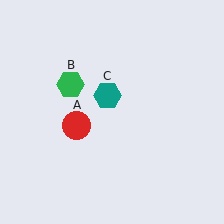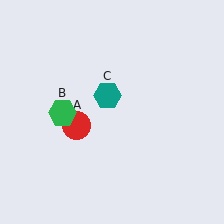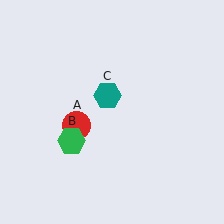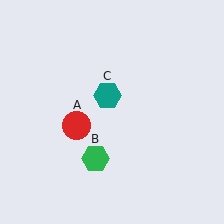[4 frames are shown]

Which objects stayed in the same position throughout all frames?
Red circle (object A) and teal hexagon (object C) remained stationary.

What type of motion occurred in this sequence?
The green hexagon (object B) rotated counterclockwise around the center of the scene.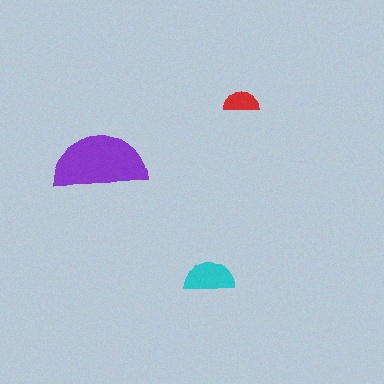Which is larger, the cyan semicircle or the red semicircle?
The cyan one.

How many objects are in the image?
There are 3 objects in the image.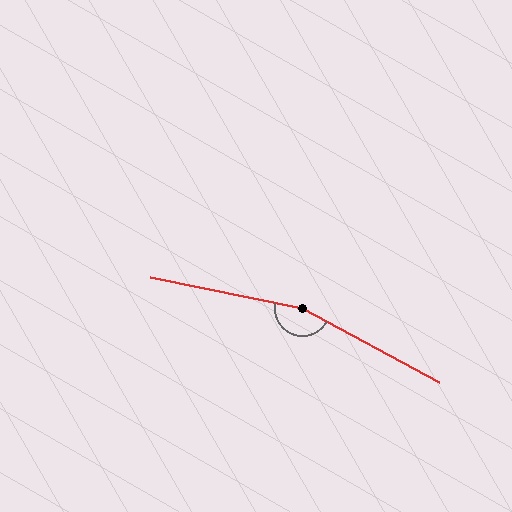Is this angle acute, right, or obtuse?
It is obtuse.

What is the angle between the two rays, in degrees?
Approximately 163 degrees.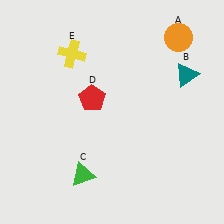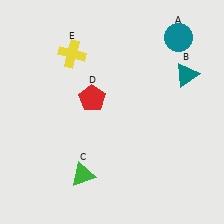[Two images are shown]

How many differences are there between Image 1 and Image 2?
There is 1 difference between the two images.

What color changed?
The circle (A) changed from orange in Image 1 to teal in Image 2.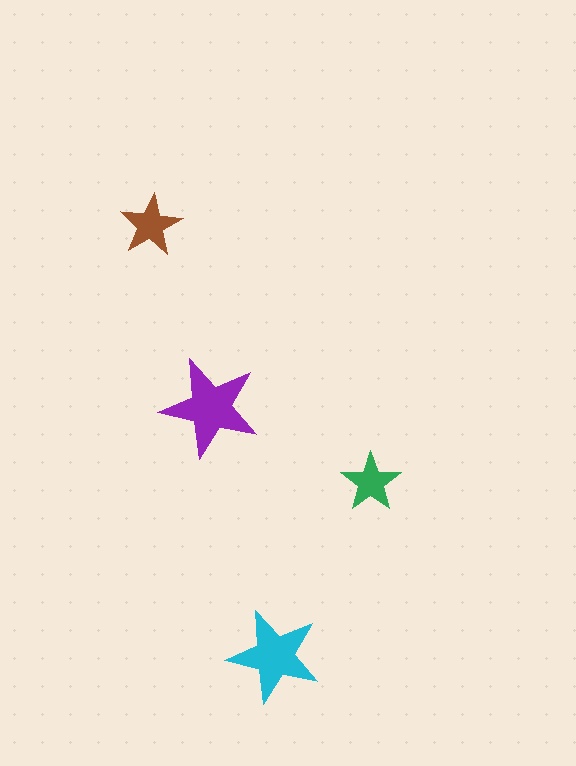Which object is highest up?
The brown star is topmost.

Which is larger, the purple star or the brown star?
The purple one.